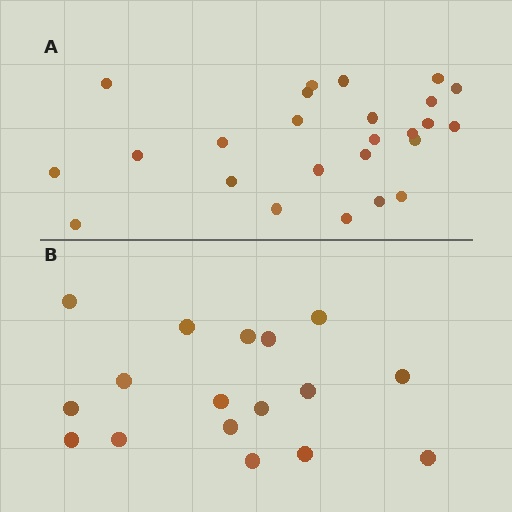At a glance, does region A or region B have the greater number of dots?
Region A (the top region) has more dots.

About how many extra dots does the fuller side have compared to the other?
Region A has roughly 8 or so more dots than region B.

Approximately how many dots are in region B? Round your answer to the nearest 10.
About 20 dots. (The exact count is 17, which rounds to 20.)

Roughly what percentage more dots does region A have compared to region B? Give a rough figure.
About 45% more.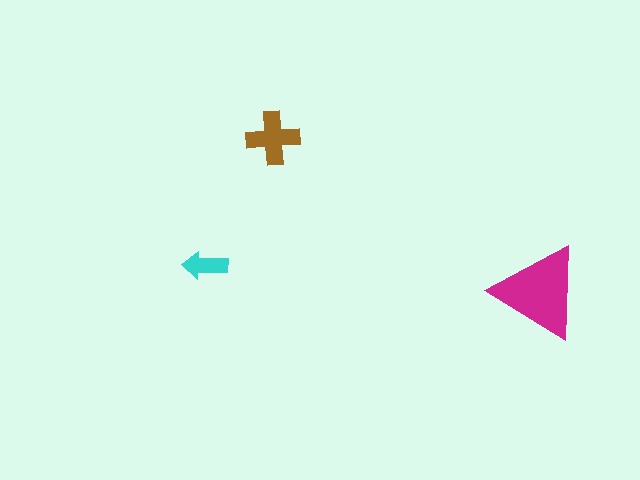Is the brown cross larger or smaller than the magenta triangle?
Smaller.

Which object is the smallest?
The cyan arrow.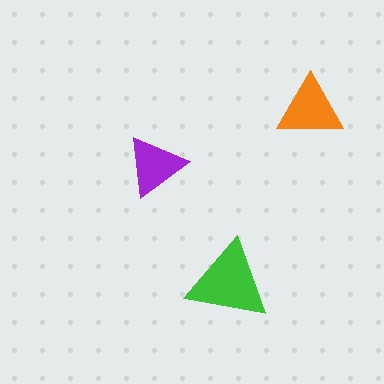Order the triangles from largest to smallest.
the green one, the orange one, the purple one.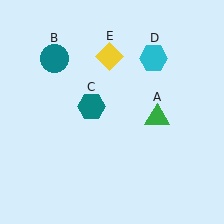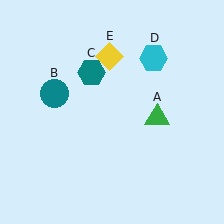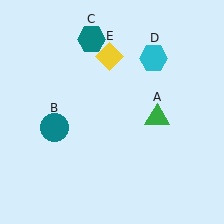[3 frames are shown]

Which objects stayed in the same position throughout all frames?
Green triangle (object A) and cyan hexagon (object D) and yellow diamond (object E) remained stationary.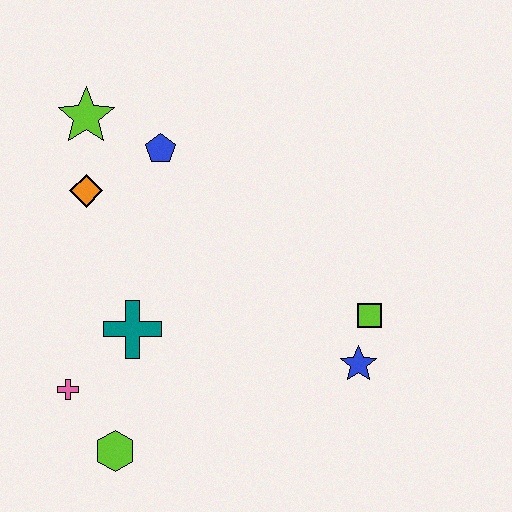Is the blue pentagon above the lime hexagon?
Yes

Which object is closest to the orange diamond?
The lime star is closest to the orange diamond.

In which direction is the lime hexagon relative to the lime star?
The lime hexagon is below the lime star.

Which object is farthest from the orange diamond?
The blue star is farthest from the orange diamond.